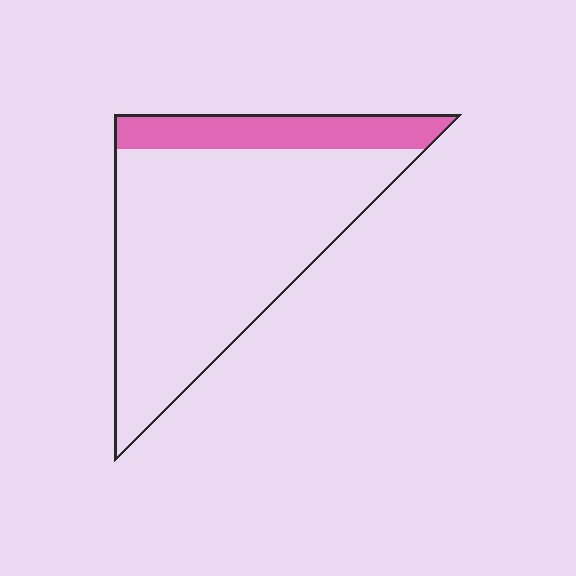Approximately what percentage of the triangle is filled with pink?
Approximately 20%.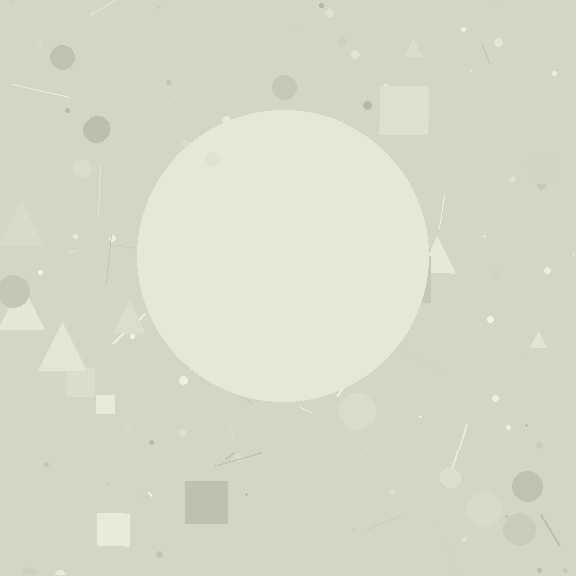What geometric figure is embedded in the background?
A circle is embedded in the background.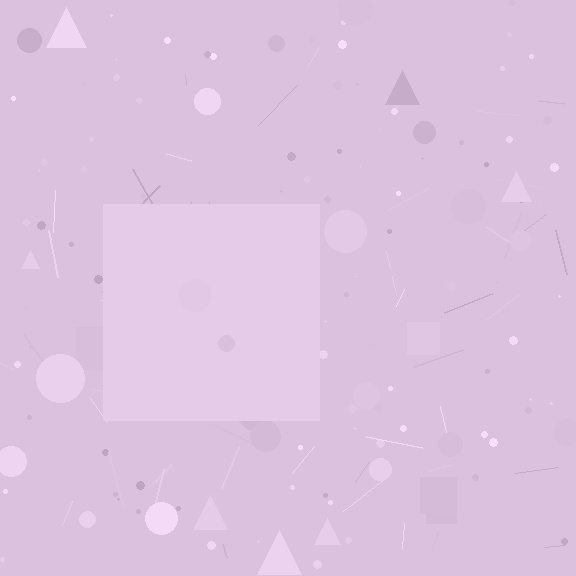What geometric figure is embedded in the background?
A square is embedded in the background.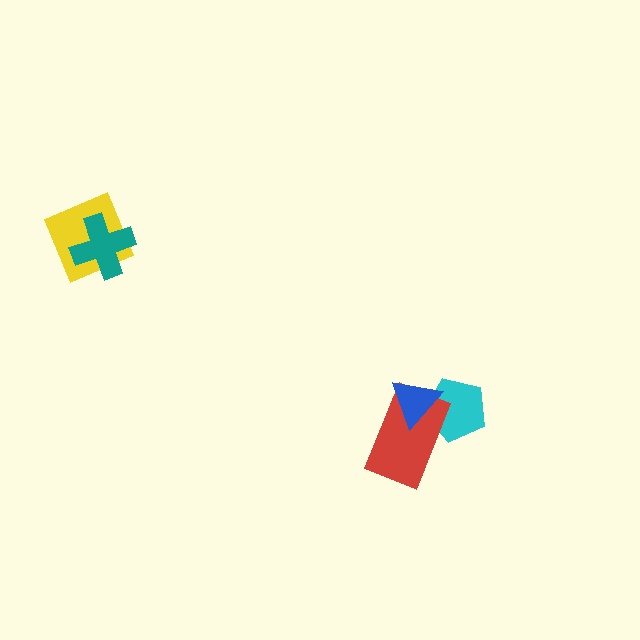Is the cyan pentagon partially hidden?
Yes, it is partially covered by another shape.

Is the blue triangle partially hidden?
No, no other shape covers it.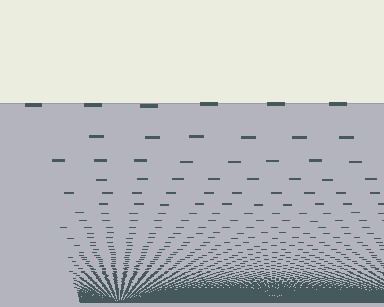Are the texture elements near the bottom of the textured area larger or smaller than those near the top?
Smaller. The gradient is inverted — elements near the bottom are smaller and denser.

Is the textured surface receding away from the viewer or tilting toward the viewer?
The surface appears to tilt toward the viewer. Texture elements get larger and sparser toward the top.